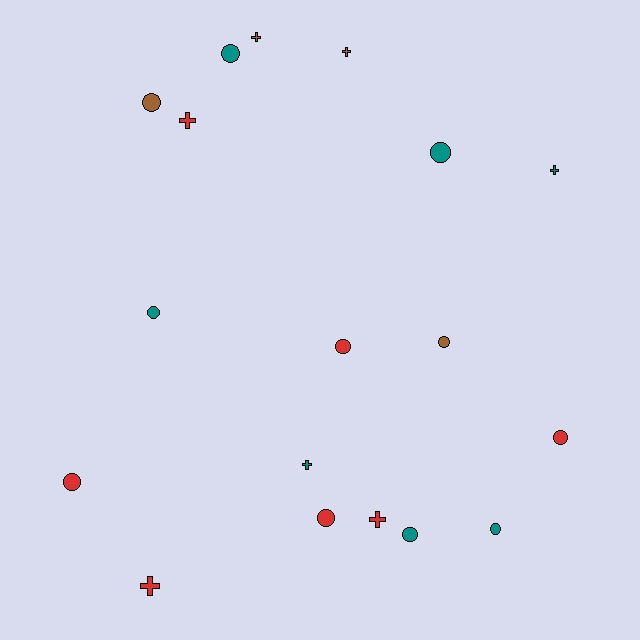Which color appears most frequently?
Red, with 7 objects.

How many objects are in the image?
There are 18 objects.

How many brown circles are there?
There are 2 brown circles.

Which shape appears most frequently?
Circle, with 11 objects.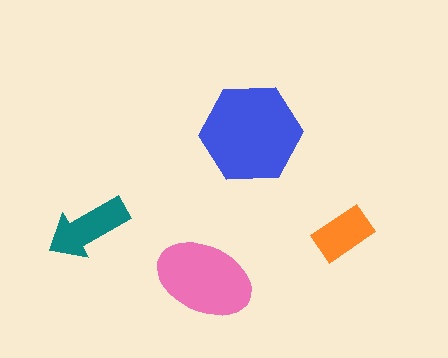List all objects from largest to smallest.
The blue hexagon, the pink ellipse, the teal arrow, the orange rectangle.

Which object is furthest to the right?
The orange rectangle is rightmost.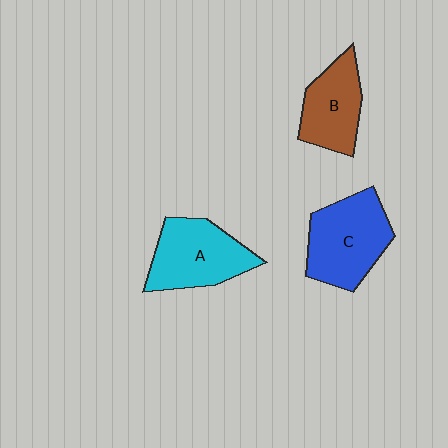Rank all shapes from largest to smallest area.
From largest to smallest: C (blue), A (cyan), B (brown).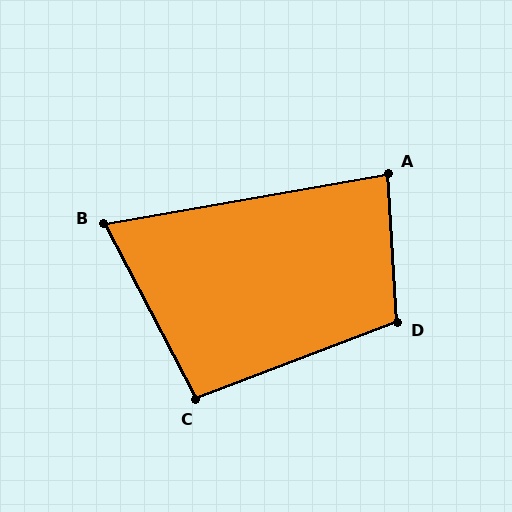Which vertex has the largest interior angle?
D, at approximately 108 degrees.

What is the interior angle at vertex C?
Approximately 97 degrees (obtuse).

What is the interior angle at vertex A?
Approximately 83 degrees (acute).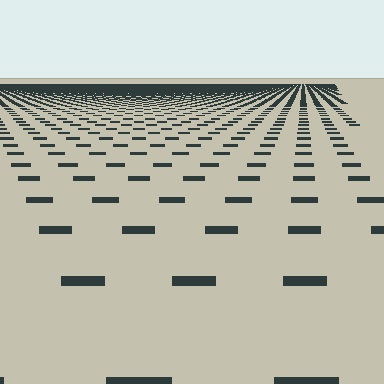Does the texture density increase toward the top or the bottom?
Density increases toward the top.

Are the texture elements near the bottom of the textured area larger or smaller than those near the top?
Larger. Near the bottom, elements are closer to the viewer and appear at a bigger on-screen size.